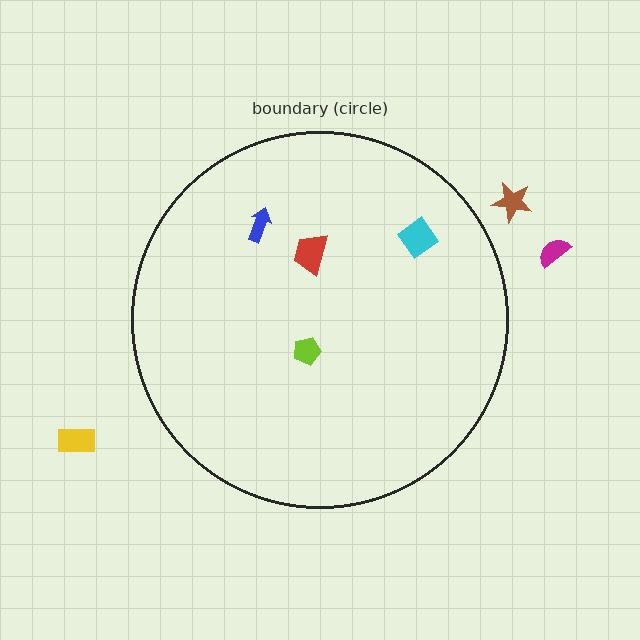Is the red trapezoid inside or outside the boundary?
Inside.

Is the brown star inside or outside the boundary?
Outside.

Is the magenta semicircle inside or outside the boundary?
Outside.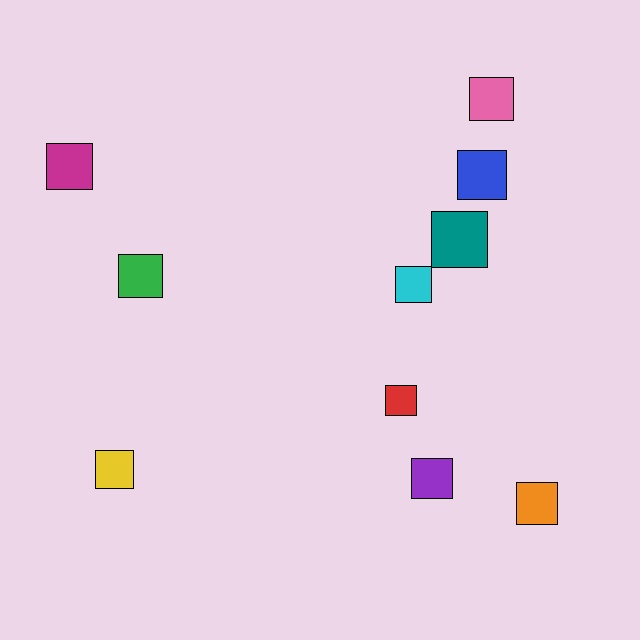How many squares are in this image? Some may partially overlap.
There are 10 squares.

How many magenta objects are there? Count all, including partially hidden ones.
There is 1 magenta object.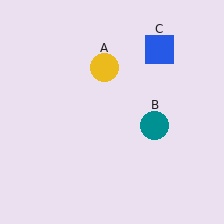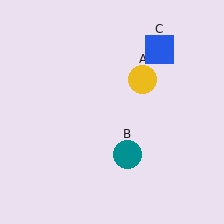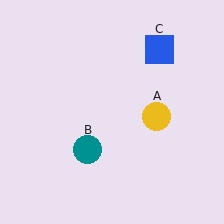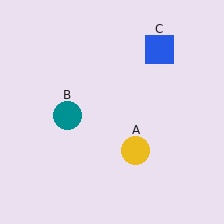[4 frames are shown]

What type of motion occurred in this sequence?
The yellow circle (object A), teal circle (object B) rotated clockwise around the center of the scene.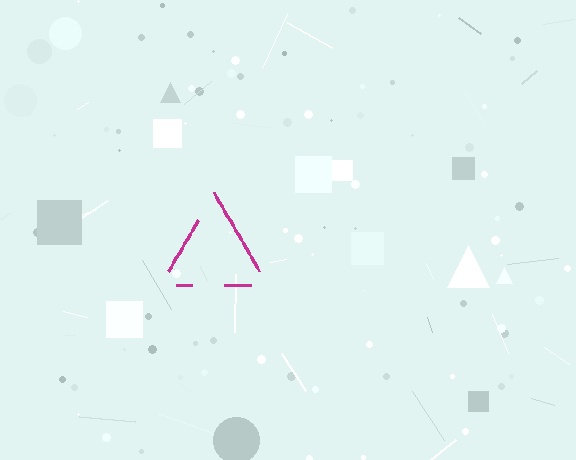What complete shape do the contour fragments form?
The contour fragments form a triangle.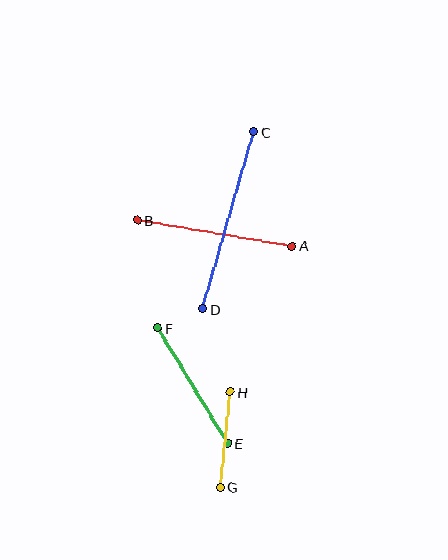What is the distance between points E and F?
The distance is approximately 135 pixels.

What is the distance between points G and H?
The distance is approximately 95 pixels.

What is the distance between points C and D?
The distance is approximately 184 pixels.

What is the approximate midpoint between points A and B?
The midpoint is at approximately (215, 233) pixels.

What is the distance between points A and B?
The distance is approximately 156 pixels.